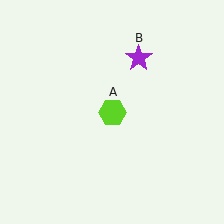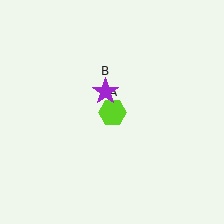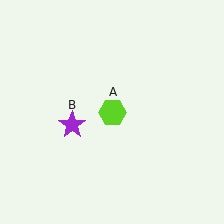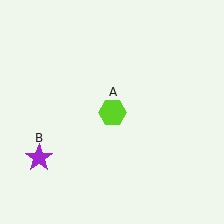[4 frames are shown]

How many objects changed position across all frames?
1 object changed position: purple star (object B).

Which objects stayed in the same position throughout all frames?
Lime hexagon (object A) remained stationary.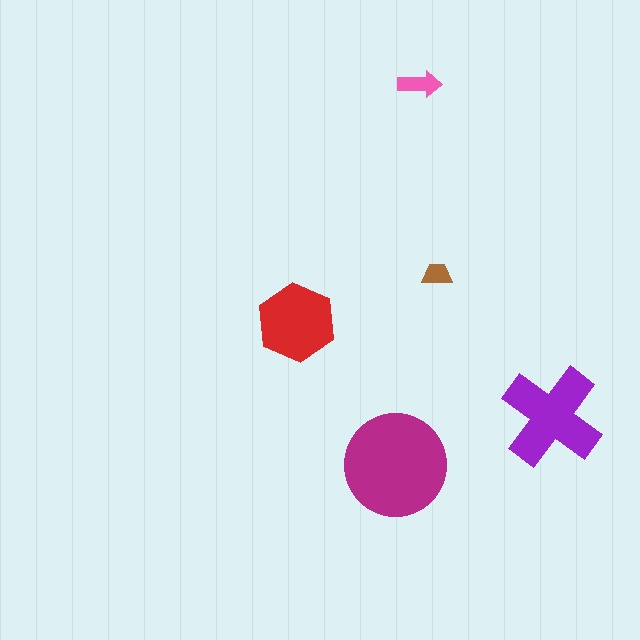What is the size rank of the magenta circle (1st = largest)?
1st.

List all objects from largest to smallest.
The magenta circle, the purple cross, the red hexagon, the pink arrow, the brown trapezoid.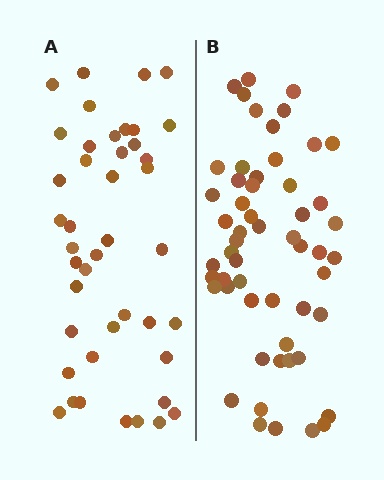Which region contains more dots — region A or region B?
Region B (the right region) has more dots.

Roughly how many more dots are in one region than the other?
Region B has roughly 12 or so more dots than region A.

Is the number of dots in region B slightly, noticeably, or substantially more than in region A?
Region B has noticeably more, but not dramatically so. The ratio is roughly 1.3 to 1.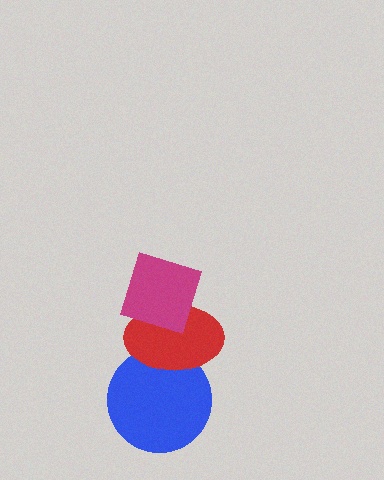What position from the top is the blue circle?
The blue circle is 3rd from the top.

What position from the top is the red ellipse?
The red ellipse is 2nd from the top.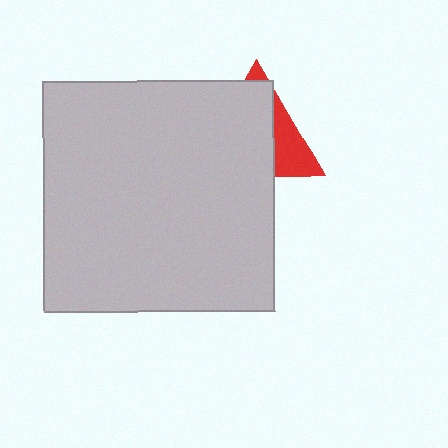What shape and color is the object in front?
The object in front is a light gray square.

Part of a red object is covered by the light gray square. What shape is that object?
It is a triangle.